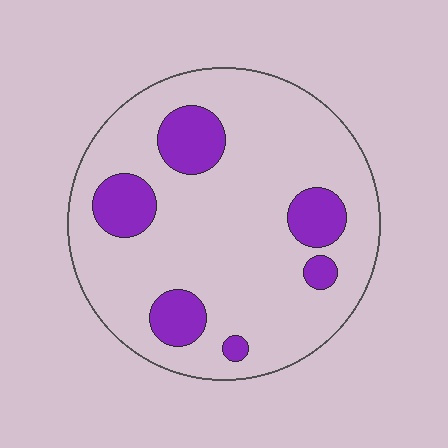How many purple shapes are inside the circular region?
6.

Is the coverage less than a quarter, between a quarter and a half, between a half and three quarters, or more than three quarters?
Less than a quarter.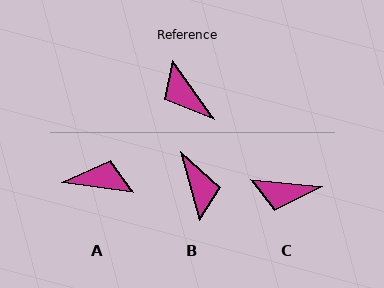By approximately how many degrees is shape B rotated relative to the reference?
Approximately 159 degrees counter-clockwise.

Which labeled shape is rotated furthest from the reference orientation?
B, about 159 degrees away.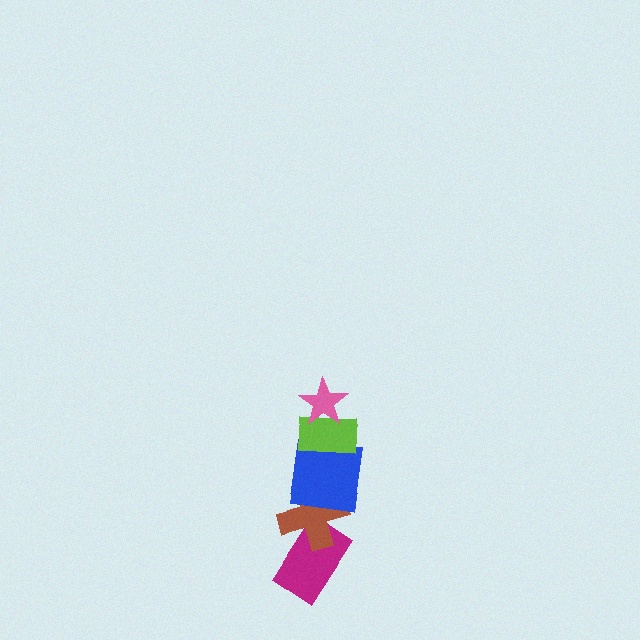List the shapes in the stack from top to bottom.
From top to bottom: the pink star, the lime rectangle, the blue square, the brown cross, the magenta rectangle.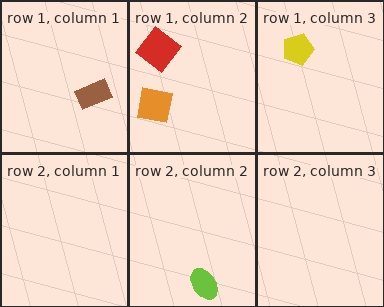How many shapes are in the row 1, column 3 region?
1.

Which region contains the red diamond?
The row 1, column 2 region.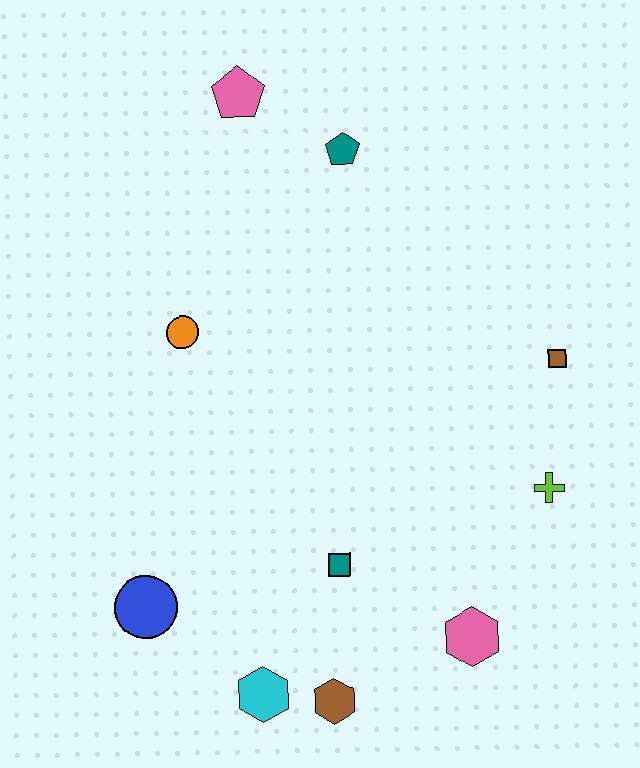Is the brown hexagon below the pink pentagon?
Yes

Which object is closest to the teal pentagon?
The pink pentagon is closest to the teal pentagon.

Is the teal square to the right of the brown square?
No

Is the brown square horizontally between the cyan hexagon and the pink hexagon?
No